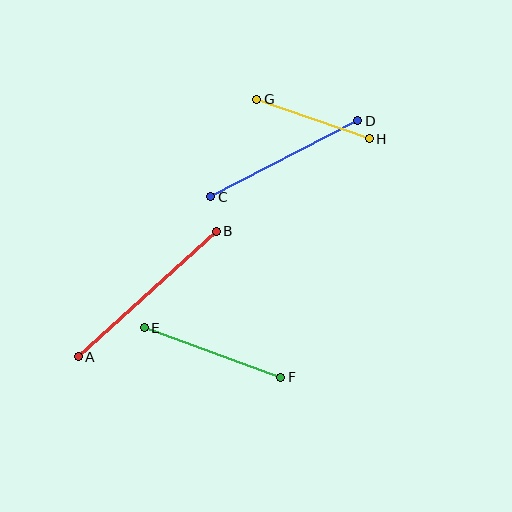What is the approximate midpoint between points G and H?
The midpoint is at approximately (313, 119) pixels.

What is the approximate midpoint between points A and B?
The midpoint is at approximately (147, 294) pixels.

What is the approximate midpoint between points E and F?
The midpoint is at approximately (213, 352) pixels.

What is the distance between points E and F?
The distance is approximately 145 pixels.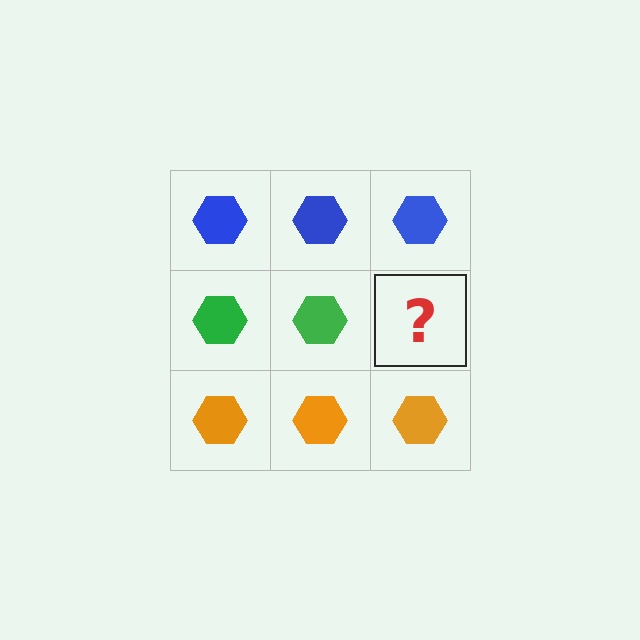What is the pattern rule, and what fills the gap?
The rule is that each row has a consistent color. The gap should be filled with a green hexagon.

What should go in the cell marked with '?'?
The missing cell should contain a green hexagon.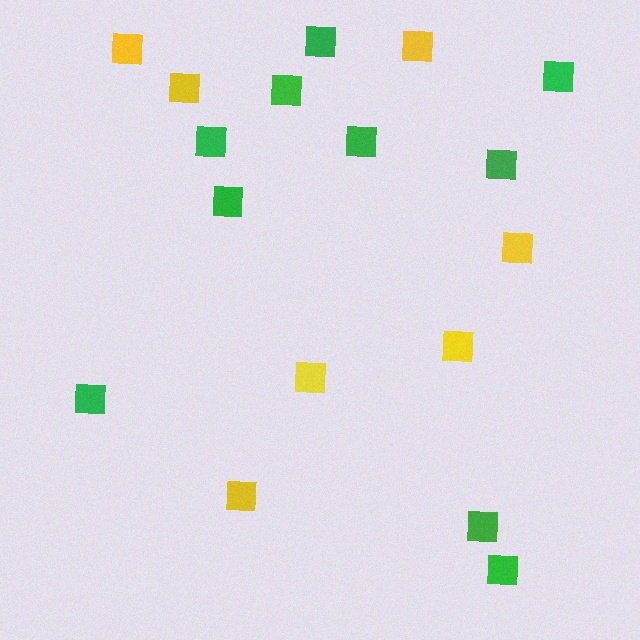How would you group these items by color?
There are 2 groups: one group of yellow squares (7) and one group of green squares (10).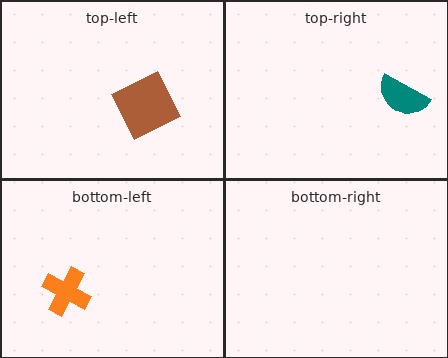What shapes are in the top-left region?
The brown square.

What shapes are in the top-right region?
The teal semicircle.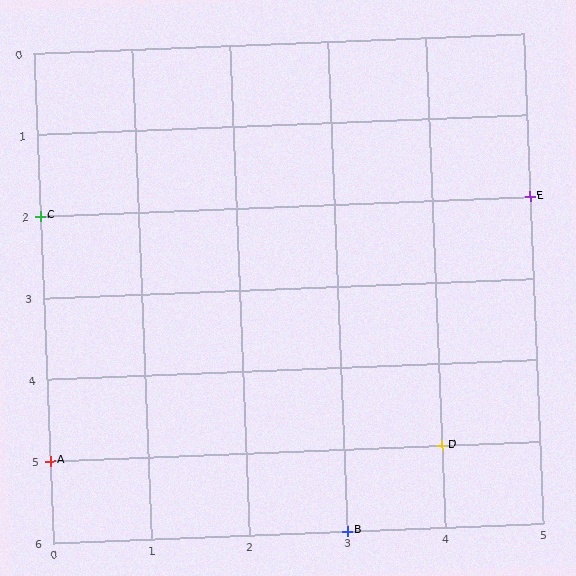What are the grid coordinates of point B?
Point B is at grid coordinates (3, 6).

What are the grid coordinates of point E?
Point E is at grid coordinates (5, 2).